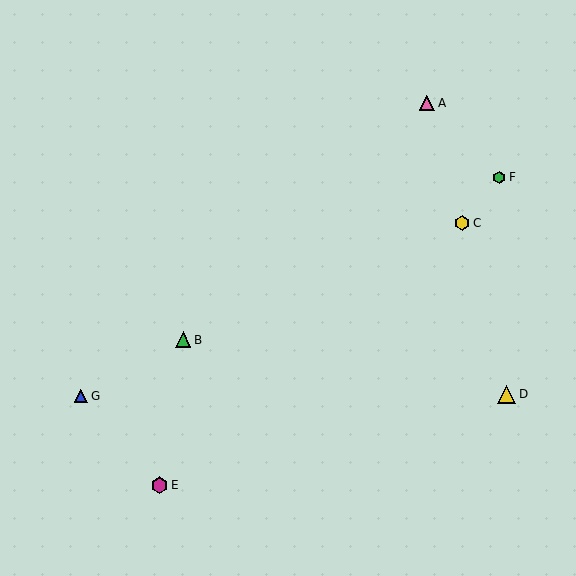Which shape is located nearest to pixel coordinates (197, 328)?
The green triangle (labeled B) at (183, 340) is nearest to that location.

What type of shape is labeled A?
Shape A is a pink triangle.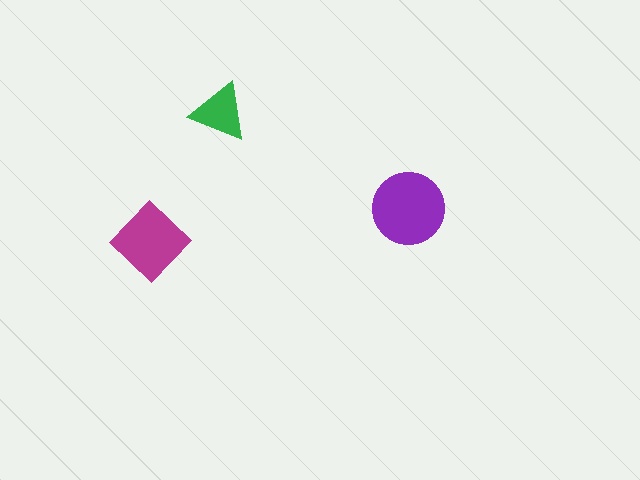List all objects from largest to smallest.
The purple circle, the magenta diamond, the green triangle.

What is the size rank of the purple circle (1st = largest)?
1st.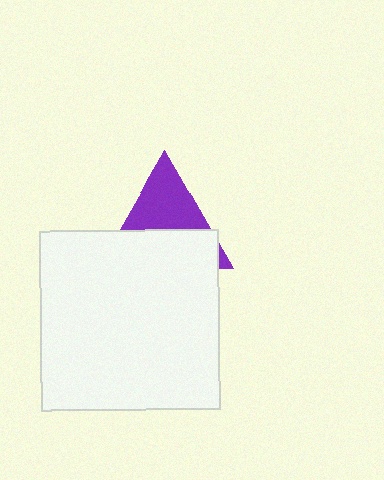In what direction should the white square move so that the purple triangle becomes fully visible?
The white square should move down. That is the shortest direction to clear the overlap and leave the purple triangle fully visible.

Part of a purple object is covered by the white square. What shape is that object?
It is a triangle.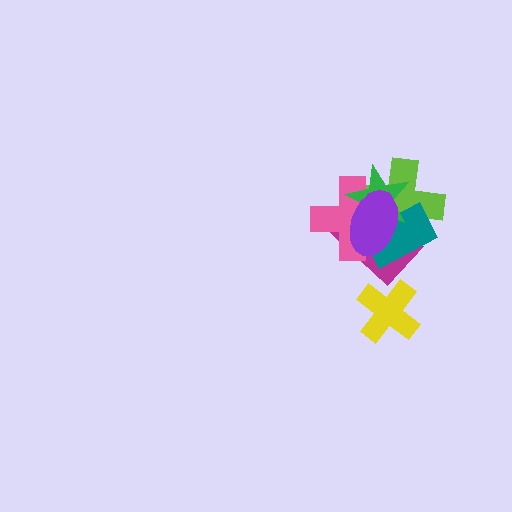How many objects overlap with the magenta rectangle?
5 objects overlap with the magenta rectangle.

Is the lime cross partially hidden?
Yes, it is partially covered by another shape.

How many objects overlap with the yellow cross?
0 objects overlap with the yellow cross.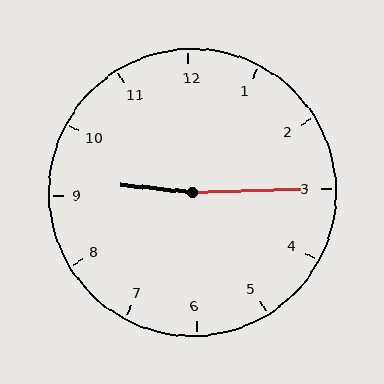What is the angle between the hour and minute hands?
Approximately 172 degrees.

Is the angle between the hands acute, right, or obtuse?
It is obtuse.